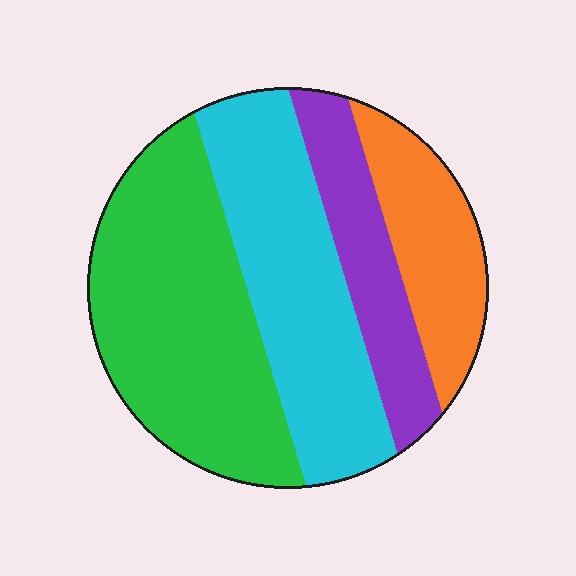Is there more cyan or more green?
Green.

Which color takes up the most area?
Green, at roughly 40%.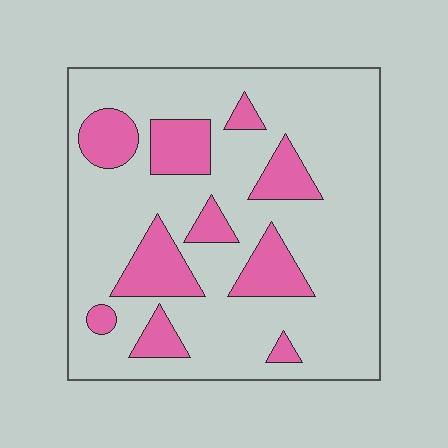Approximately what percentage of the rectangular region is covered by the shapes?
Approximately 20%.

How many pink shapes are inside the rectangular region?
10.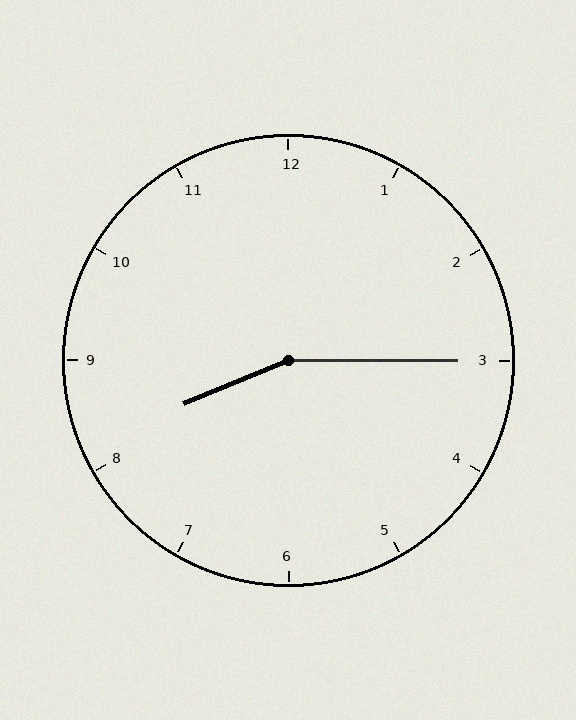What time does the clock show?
8:15.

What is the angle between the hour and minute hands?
Approximately 158 degrees.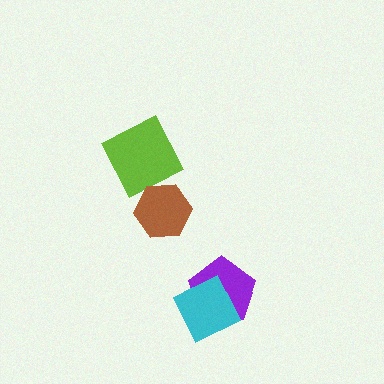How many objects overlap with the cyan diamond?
1 object overlaps with the cyan diamond.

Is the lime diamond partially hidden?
Yes, it is partially covered by another shape.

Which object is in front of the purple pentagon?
The cyan diamond is in front of the purple pentagon.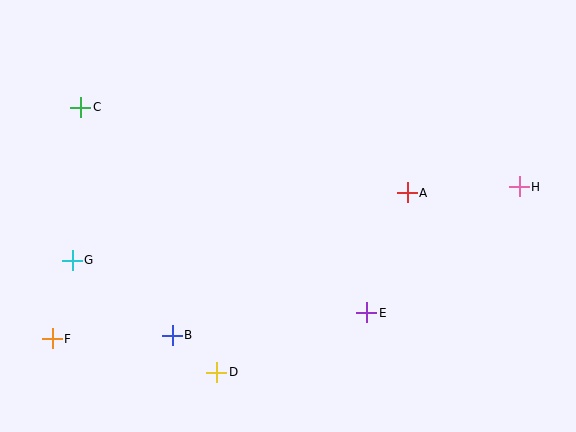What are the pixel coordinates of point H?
Point H is at (519, 187).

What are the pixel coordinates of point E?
Point E is at (367, 313).